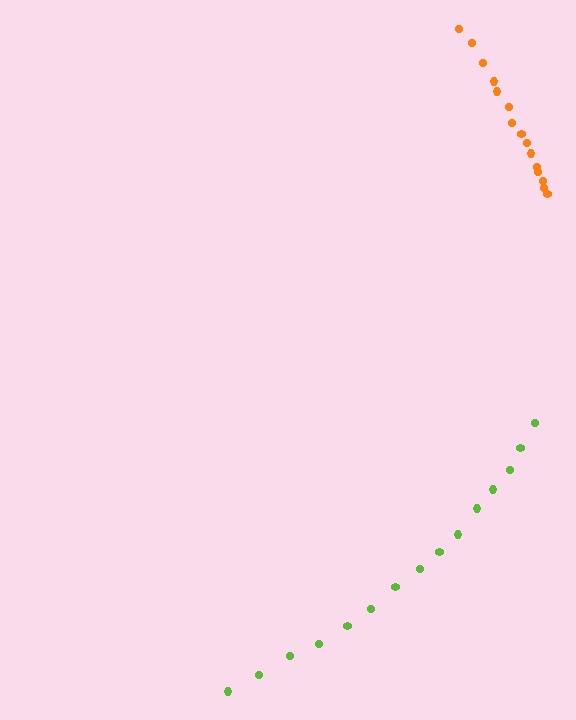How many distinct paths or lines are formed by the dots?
There are 2 distinct paths.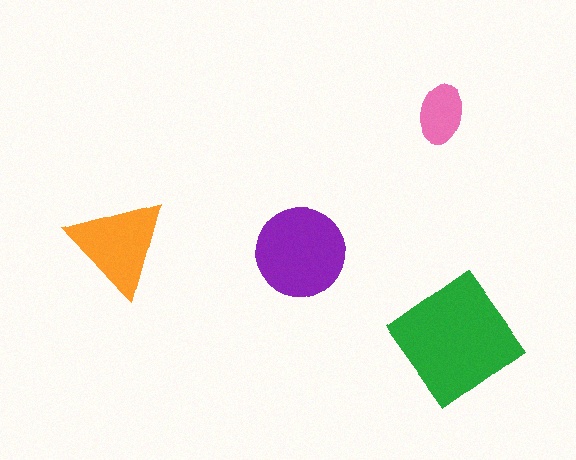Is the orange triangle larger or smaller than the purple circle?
Smaller.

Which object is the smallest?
The pink ellipse.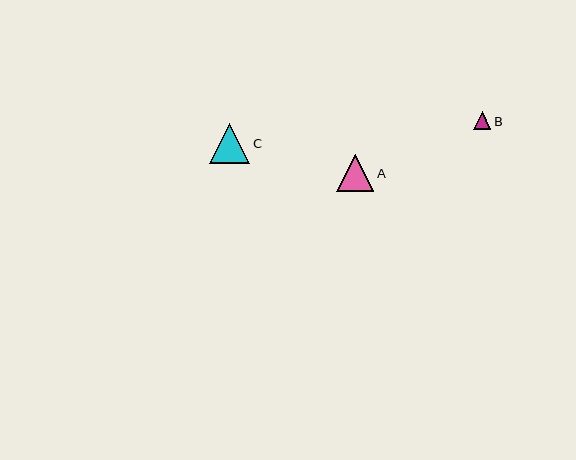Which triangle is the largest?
Triangle C is the largest with a size of approximately 40 pixels.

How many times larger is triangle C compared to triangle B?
Triangle C is approximately 2.2 times the size of triangle B.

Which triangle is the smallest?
Triangle B is the smallest with a size of approximately 18 pixels.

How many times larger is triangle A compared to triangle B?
Triangle A is approximately 2.1 times the size of triangle B.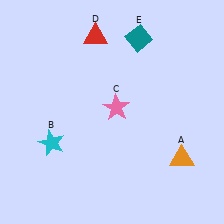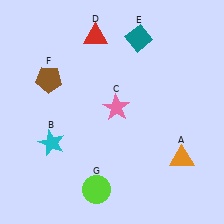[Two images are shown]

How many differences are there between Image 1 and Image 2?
There are 2 differences between the two images.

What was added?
A brown pentagon (F), a lime circle (G) were added in Image 2.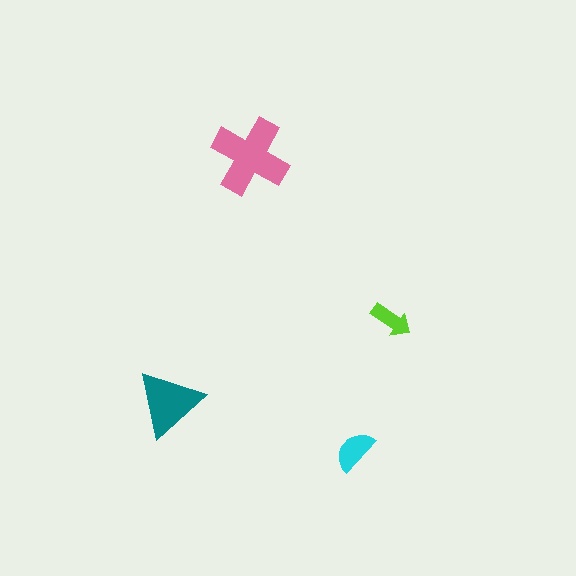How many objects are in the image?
There are 4 objects in the image.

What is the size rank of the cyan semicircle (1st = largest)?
3rd.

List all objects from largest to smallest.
The pink cross, the teal triangle, the cyan semicircle, the lime arrow.